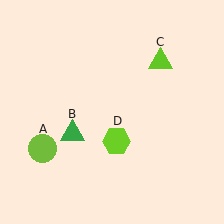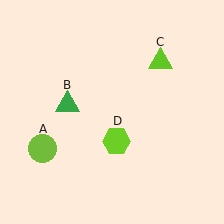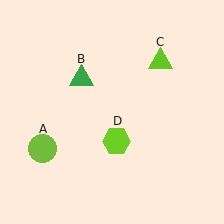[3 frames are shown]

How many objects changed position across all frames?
1 object changed position: green triangle (object B).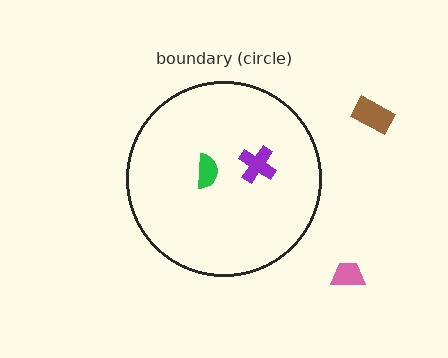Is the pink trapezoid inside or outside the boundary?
Outside.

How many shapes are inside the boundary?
2 inside, 2 outside.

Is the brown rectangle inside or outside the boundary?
Outside.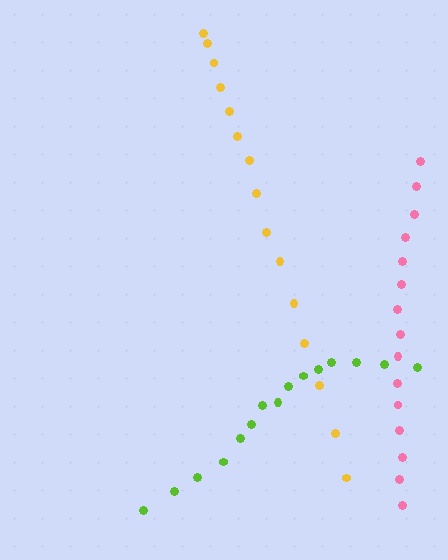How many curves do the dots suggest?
There are 3 distinct paths.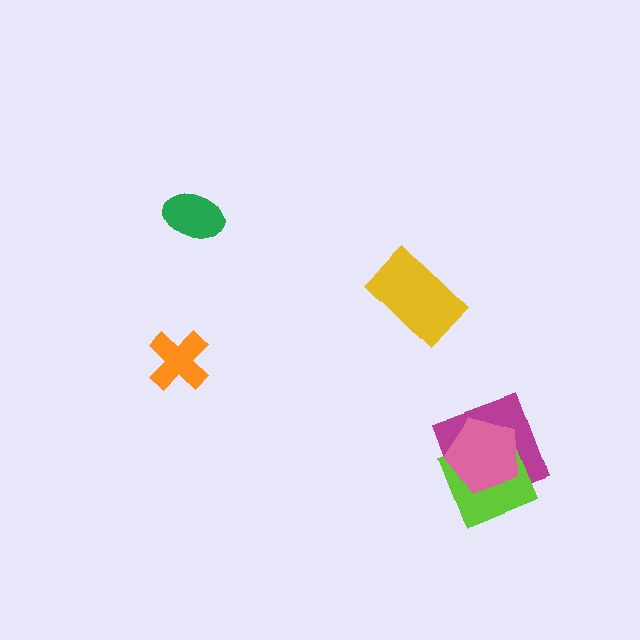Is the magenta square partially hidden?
Yes, it is partially covered by another shape.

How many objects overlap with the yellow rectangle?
0 objects overlap with the yellow rectangle.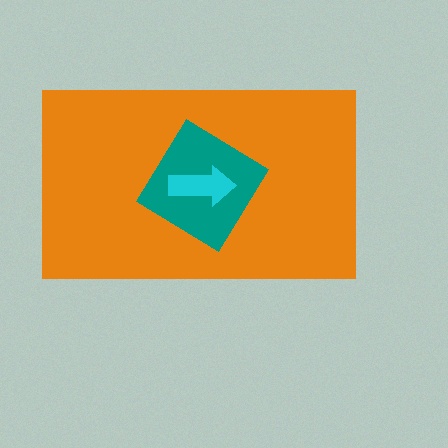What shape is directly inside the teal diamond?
The cyan arrow.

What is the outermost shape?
The orange rectangle.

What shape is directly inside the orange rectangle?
The teal diamond.